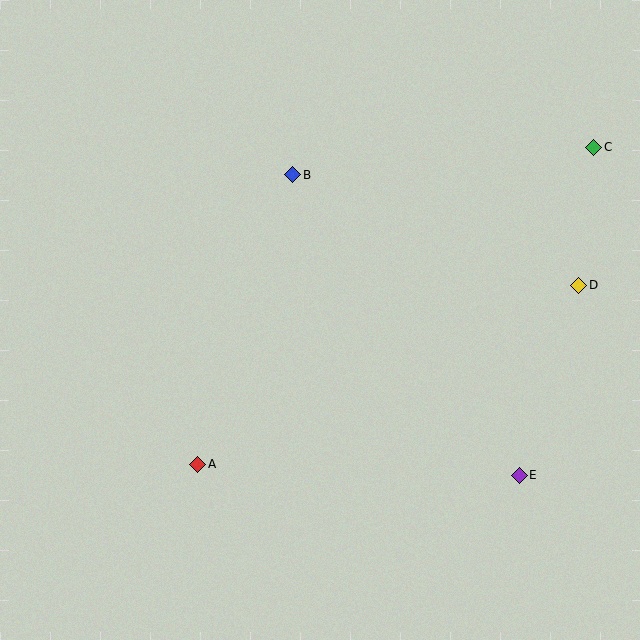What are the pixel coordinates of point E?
Point E is at (519, 475).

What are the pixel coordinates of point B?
Point B is at (293, 175).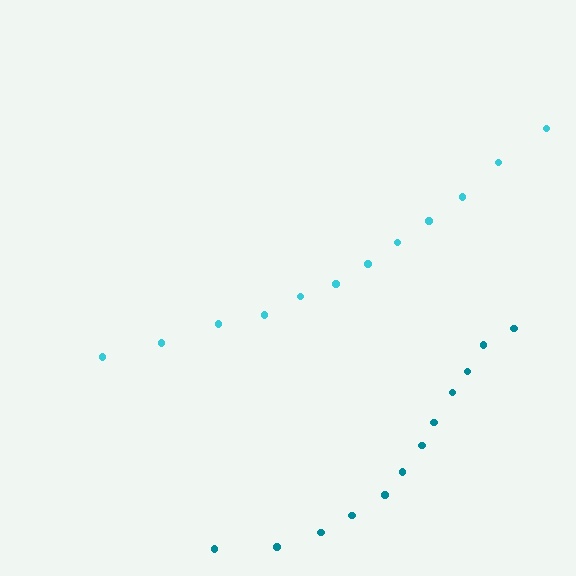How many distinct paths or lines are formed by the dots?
There are 2 distinct paths.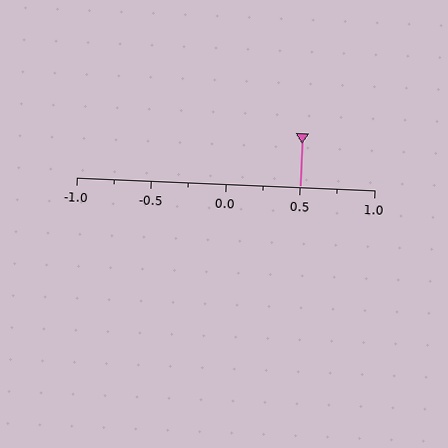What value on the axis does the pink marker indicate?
The marker indicates approximately 0.5.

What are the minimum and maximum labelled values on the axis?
The axis runs from -1.0 to 1.0.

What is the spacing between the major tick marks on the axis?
The major ticks are spaced 0.5 apart.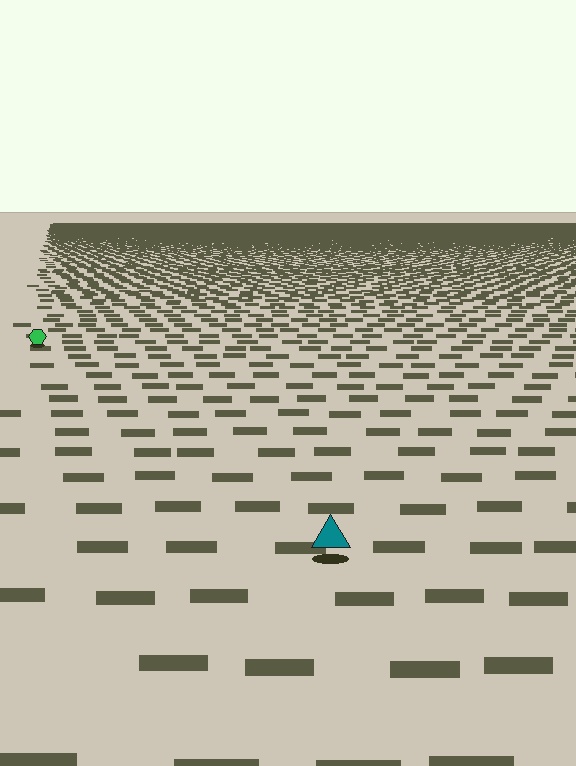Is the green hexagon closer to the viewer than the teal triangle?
No. The teal triangle is closer — you can tell from the texture gradient: the ground texture is coarser near it.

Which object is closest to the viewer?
The teal triangle is closest. The texture marks near it are larger and more spread out.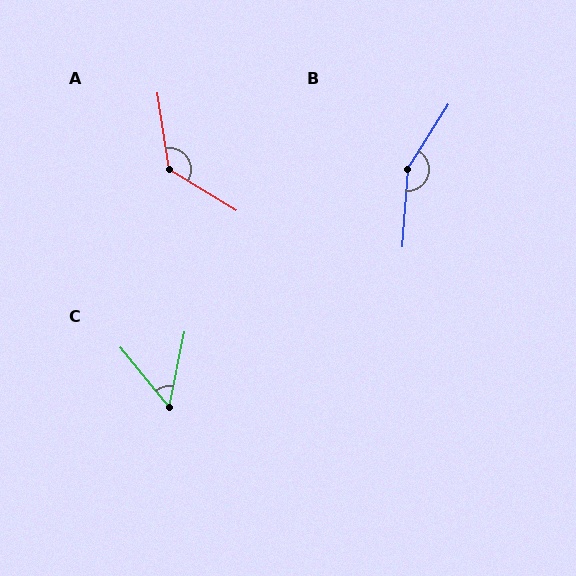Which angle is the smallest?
C, at approximately 50 degrees.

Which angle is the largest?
B, at approximately 152 degrees.